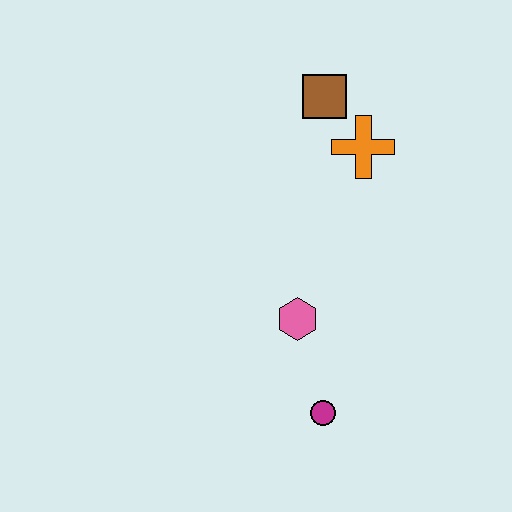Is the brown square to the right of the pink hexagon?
Yes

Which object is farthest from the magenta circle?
The brown square is farthest from the magenta circle.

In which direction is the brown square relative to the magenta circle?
The brown square is above the magenta circle.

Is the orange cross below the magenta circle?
No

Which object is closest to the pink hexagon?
The magenta circle is closest to the pink hexagon.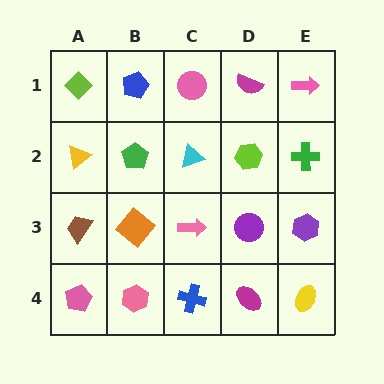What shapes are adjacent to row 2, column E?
A pink arrow (row 1, column E), a purple hexagon (row 3, column E), a lime hexagon (row 2, column D).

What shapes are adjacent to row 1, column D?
A lime hexagon (row 2, column D), a pink circle (row 1, column C), a pink arrow (row 1, column E).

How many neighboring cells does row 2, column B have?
4.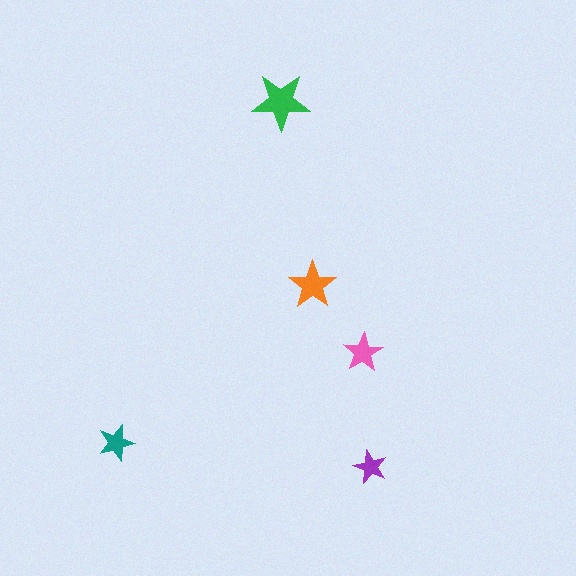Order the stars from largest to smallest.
the green one, the orange one, the pink one, the teal one, the purple one.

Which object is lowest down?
The purple star is bottommost.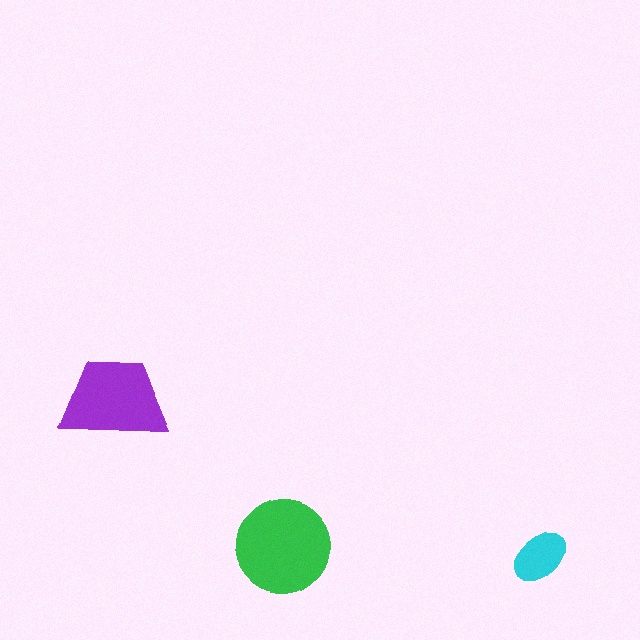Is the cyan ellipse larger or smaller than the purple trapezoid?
Smaller.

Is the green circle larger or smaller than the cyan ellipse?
Larger.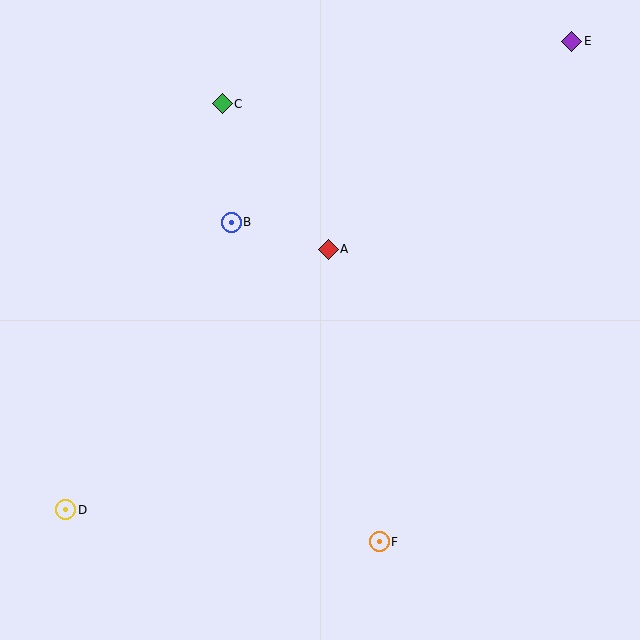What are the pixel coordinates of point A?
Point A is at (328, 249).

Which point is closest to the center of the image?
Point A at (328, 249) is closest to the center.